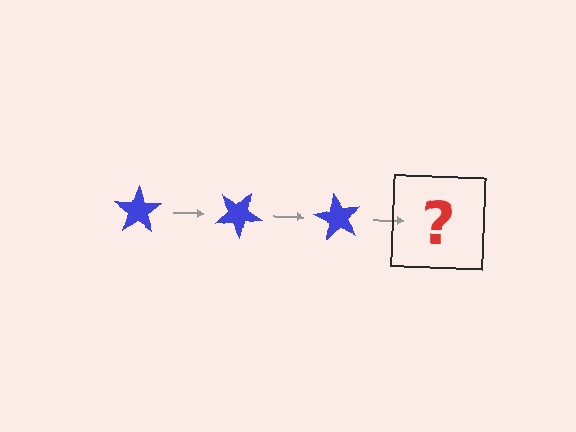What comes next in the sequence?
The next element should be a blue star rotated 90 degrees.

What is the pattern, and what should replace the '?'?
The pattern is that the star rotates 30 degrees each step. The '?' should be a blue star rotated 90 degrees.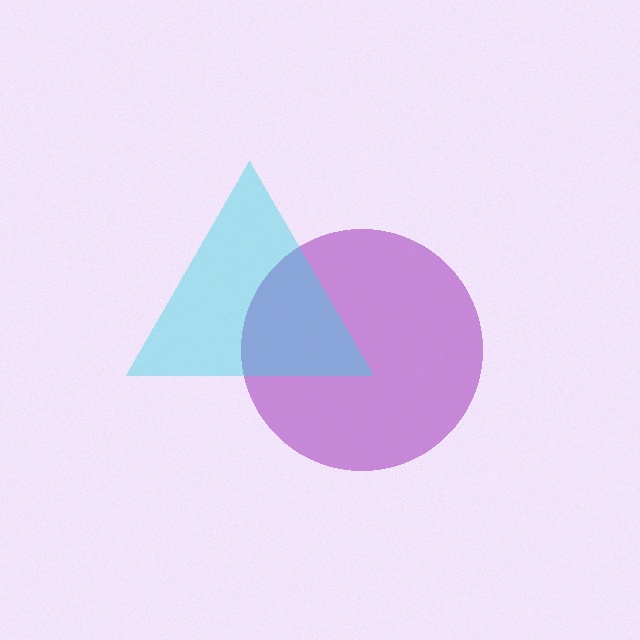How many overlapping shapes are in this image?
There are 2 overlapping shapes in the image.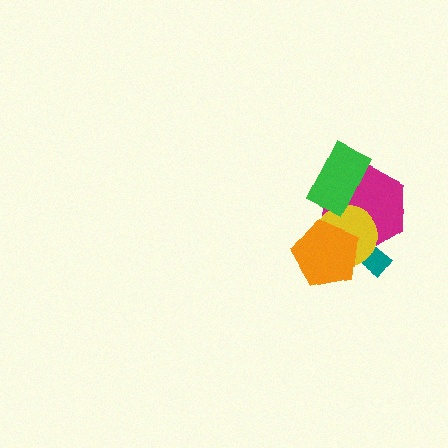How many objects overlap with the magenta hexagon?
4 objects overlap with the magenta hexagon.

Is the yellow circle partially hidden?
Yes, it is partially covered by another shape.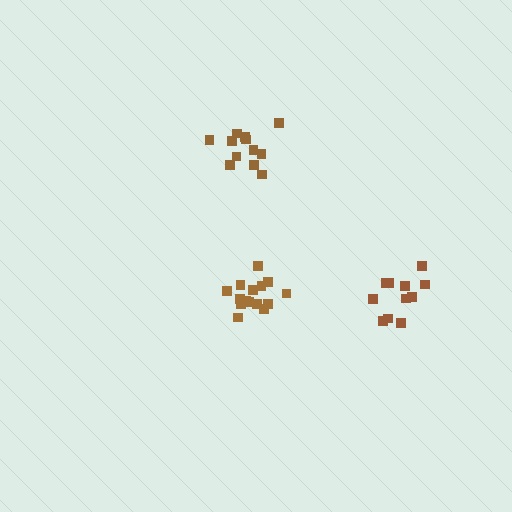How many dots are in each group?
Group 1: 15 dots, Group 2: 12 dots, Group 3: 11 dots (38 total).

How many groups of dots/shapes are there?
There are 3 groups.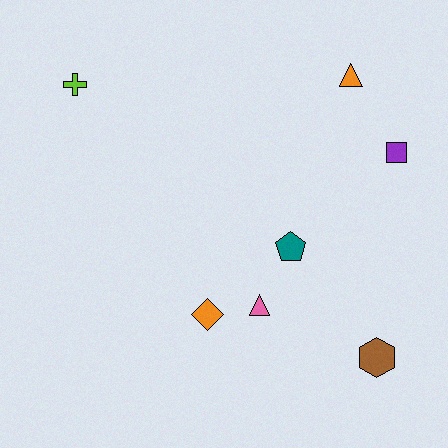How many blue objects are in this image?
There are no blue objects.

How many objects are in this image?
There are 7 objects.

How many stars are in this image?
There are no stars.